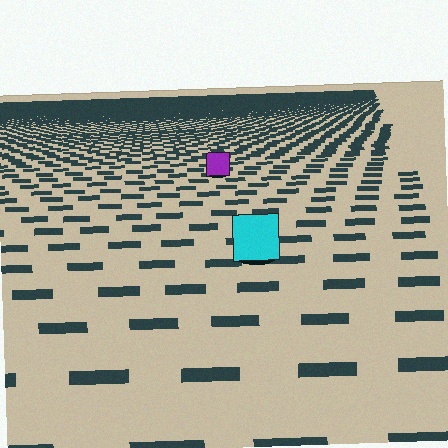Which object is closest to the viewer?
The cyan square is closest. The texture marks near it are larger and more spread out.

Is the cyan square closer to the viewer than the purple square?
Yes. The cyan square is closer — you can tell from the texture gradient: the ground texture is coarser near it.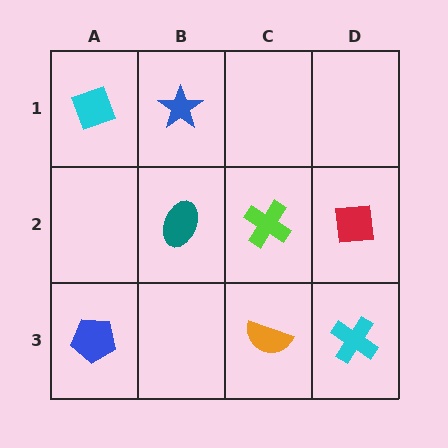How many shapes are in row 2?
3 shapes.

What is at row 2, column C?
A lime cross.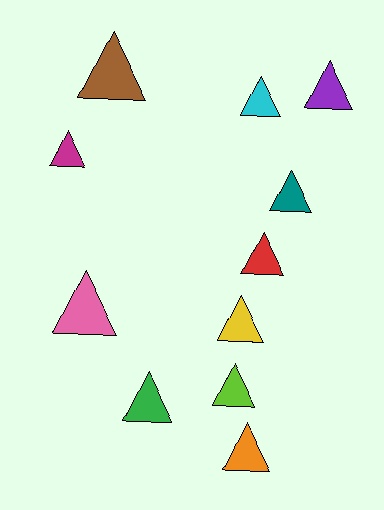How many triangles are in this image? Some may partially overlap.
There are 11 triangles.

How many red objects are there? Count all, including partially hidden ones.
There is 1 red object.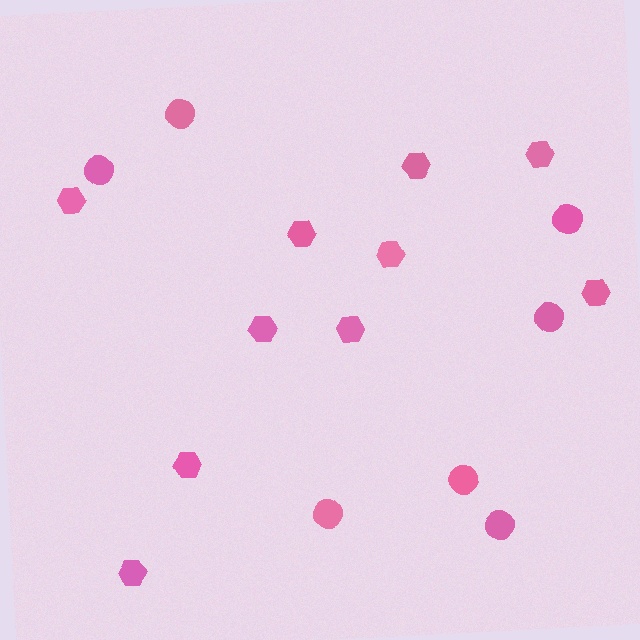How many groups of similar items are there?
There are 2 groups: one group of hexagons (10) and one group of circles (7).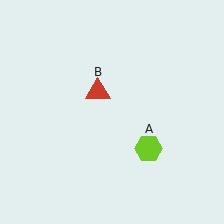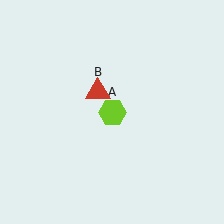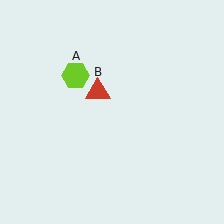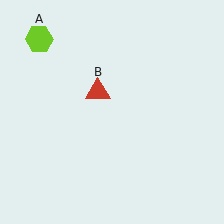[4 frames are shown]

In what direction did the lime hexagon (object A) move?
The lime hexagon (object A) moved up and to the left.